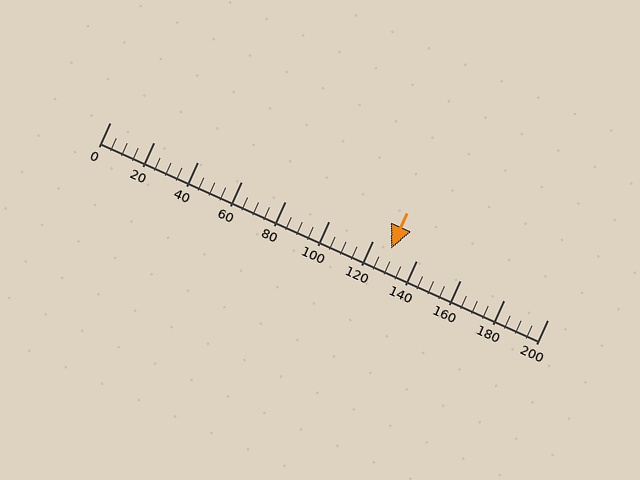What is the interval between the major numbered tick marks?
The major tick marks are spaced 20 units apart.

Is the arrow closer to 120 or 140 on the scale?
The arrow is closer to 120.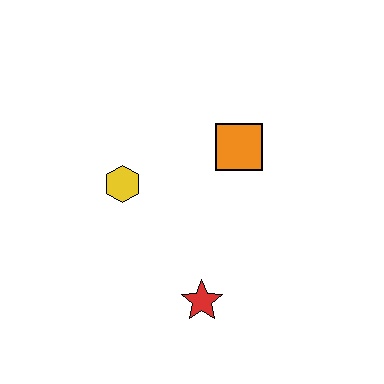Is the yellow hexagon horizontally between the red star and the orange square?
No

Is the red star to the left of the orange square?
Yes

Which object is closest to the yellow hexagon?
The orange square is closest to the yellow hexagon.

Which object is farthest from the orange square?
The red star is farthest from the orange square.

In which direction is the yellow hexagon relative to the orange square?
The yellow hexagon is to the left of the orange square.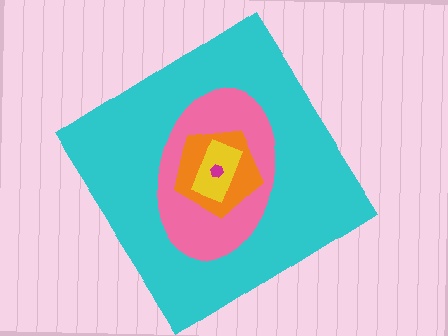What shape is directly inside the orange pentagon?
The yellow rectangle.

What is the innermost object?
The magenta hexagon.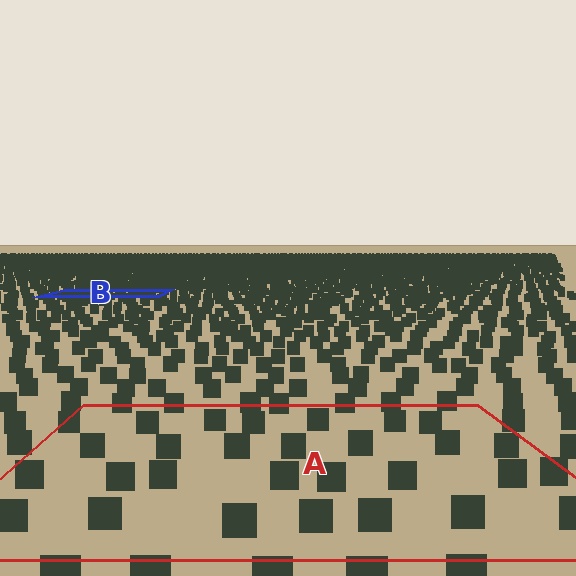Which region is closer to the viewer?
Region A is closer. The texture elements there are larger and more spread out.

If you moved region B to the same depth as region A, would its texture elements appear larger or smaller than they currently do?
They would appear larger. At a closer depth, the same texture elements are projected at a bigger on-screen size.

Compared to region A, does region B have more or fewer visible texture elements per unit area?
Region B has more texture elements per unit area — they are packed more densely because it is farther away.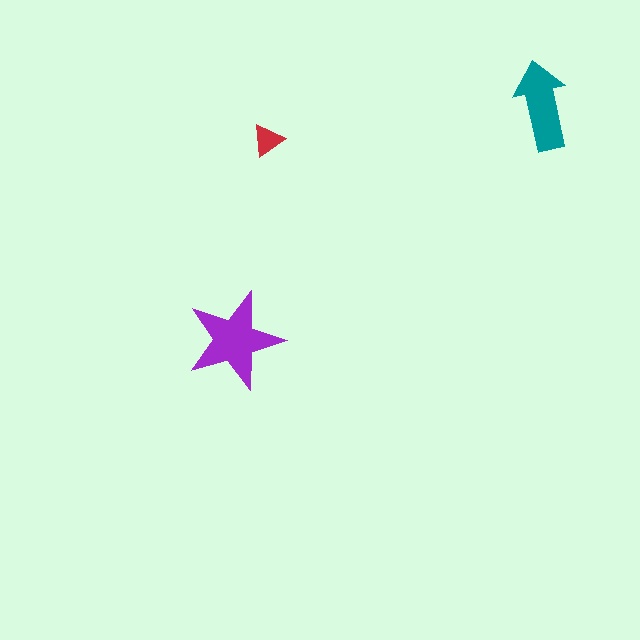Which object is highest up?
The teal arrow is topmost.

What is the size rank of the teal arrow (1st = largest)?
2nd.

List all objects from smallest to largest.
The red triangle, the teal arrow, the purple star.